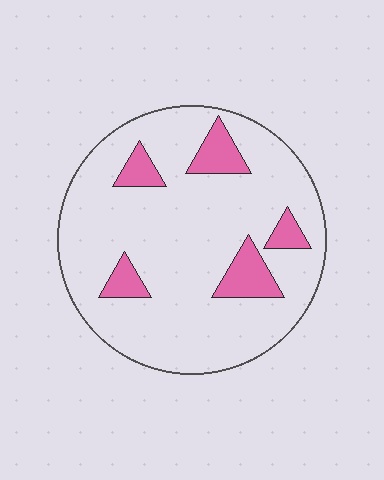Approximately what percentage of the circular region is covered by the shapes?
Approximately 15%.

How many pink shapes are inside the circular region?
5.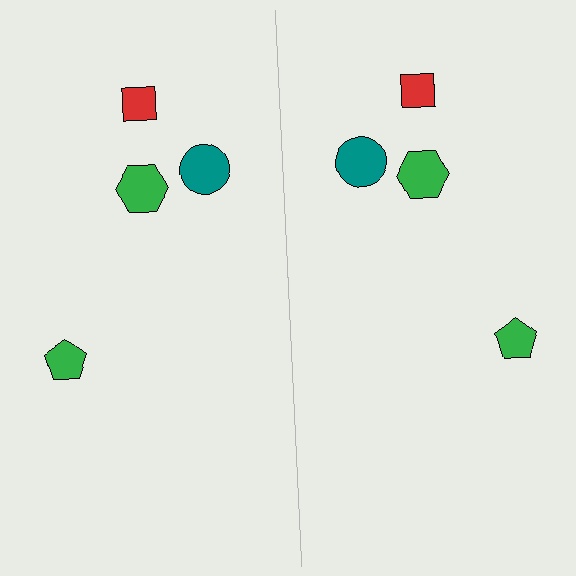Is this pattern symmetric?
Yes, this pattern has bilateral (reflection) symmetry.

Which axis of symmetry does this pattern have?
The pattern has a vertical axis of symmetry running through the center of the image.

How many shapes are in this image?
There are 8 shapes in this image.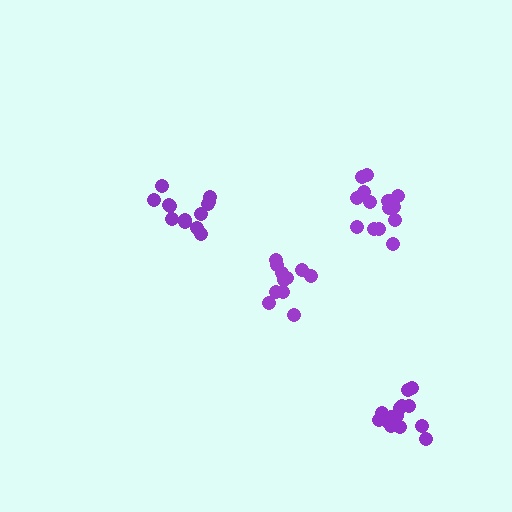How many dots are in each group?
Group 1: 13 dots, Group 2: 14 dots, Group 3: 11 dots, Group 4: 15 dots (53 total).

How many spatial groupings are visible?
There are 4 spatial groupings.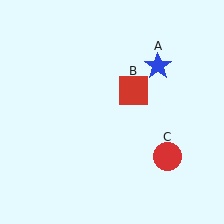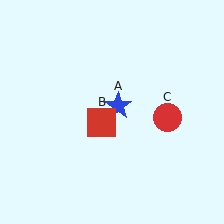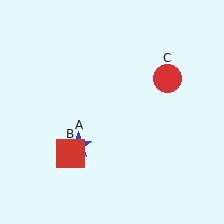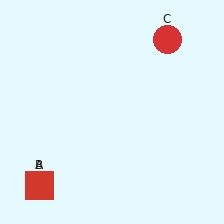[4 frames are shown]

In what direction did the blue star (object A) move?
The blue star (object A) moved down and to the left.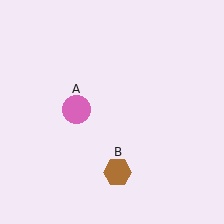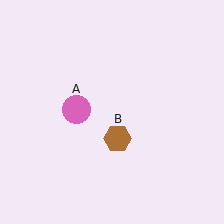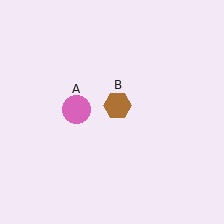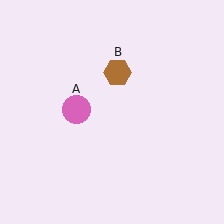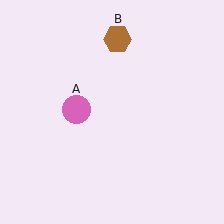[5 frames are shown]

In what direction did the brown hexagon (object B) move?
The brown hexagon (object B) moved up.